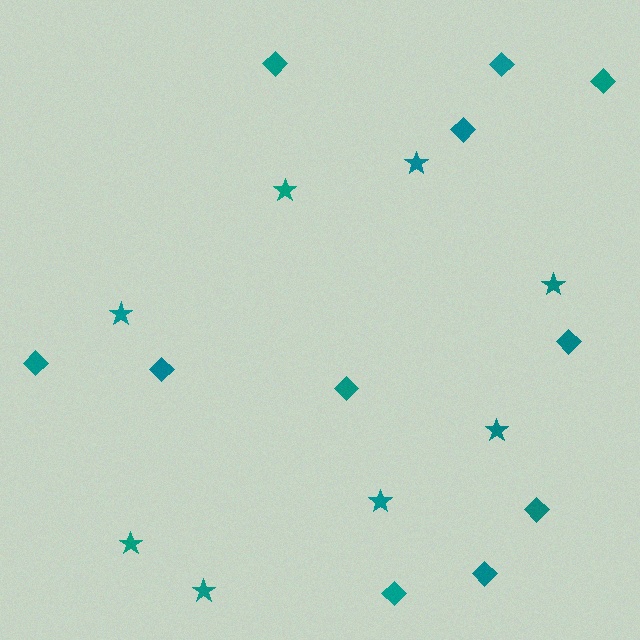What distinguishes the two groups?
There are 2 groups: one group of stars (8) and one group of diamonds (11).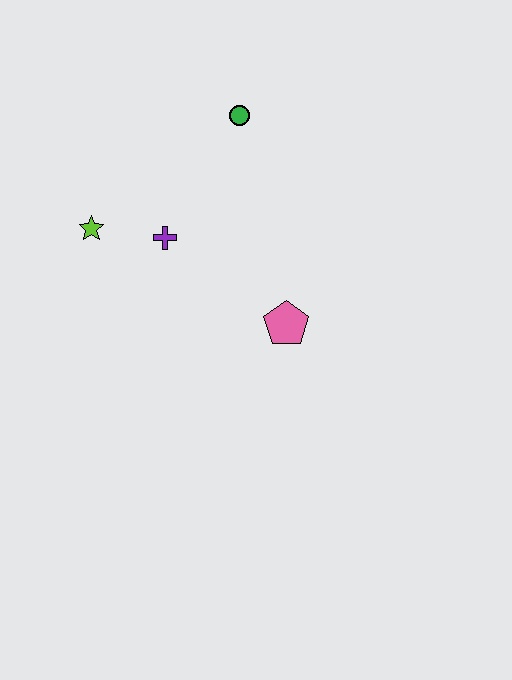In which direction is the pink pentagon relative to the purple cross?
The pink pentagon is to the right of the purple cross.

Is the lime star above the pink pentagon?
Yes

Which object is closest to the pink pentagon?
The purple cross is closest to the pink pentagon.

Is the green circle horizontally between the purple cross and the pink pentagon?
Yes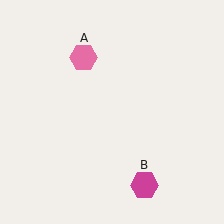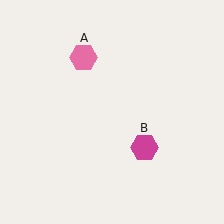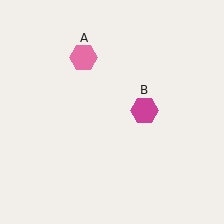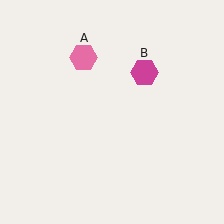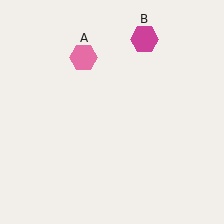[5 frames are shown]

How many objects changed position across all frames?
1 object changed position: magenta hexagon (object B).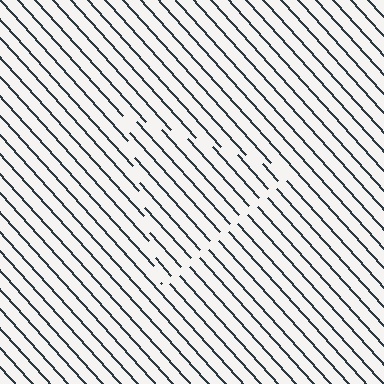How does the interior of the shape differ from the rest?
The interior of the shape contains the same grating, shifted by half a period — the contour is defined by the phase discontinuity where line-ends from the inner and outer gratings abut.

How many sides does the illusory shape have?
3 sides — the line-ends trace a triangle.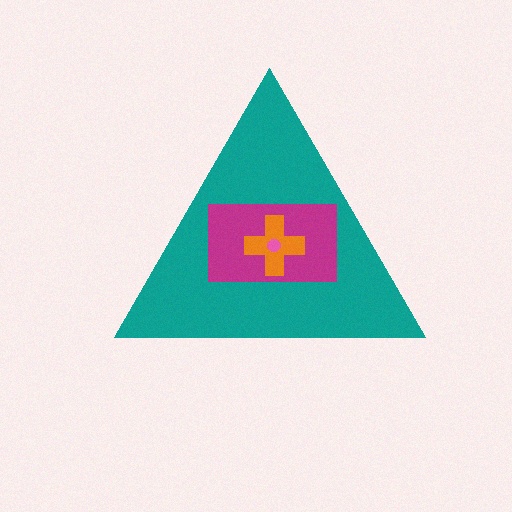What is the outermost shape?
The teal triangle.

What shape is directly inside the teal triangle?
The magenta rectangle.